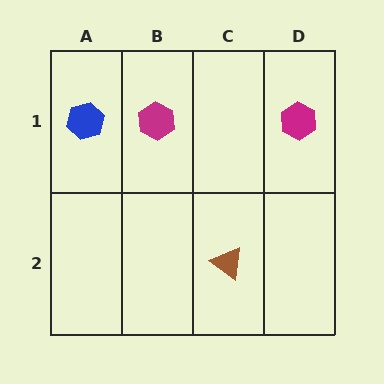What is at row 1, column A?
A blue hexagon.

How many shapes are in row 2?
1 shape.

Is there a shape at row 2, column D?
No, that cell is empty.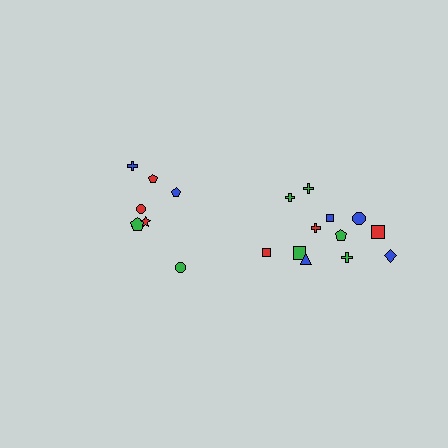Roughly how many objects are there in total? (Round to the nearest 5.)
Roughly 20 objects in total.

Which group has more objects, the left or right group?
The right group.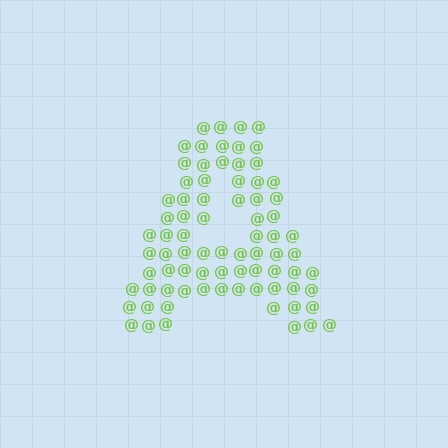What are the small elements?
The small elements are at signs.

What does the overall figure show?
The overall figure shows the letter A.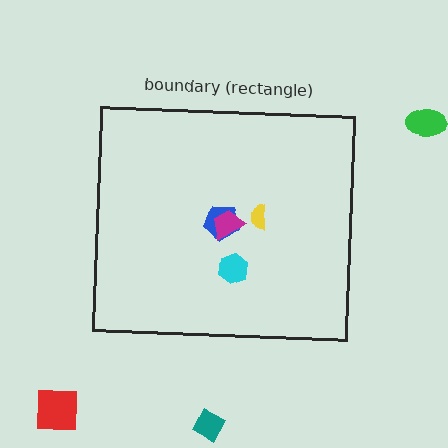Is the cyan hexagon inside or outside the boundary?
Inside.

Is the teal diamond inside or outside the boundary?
Outside.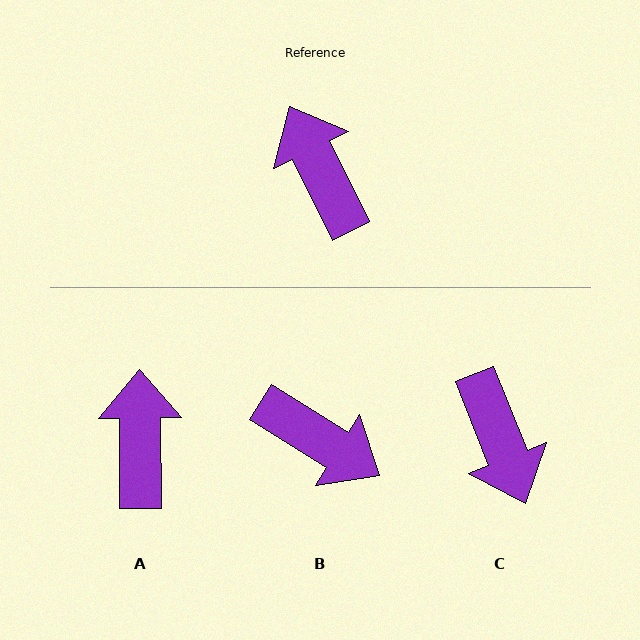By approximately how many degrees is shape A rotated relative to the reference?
Approximately 26 degrees clockwise.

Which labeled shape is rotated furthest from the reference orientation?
C, about 175 degrees away.